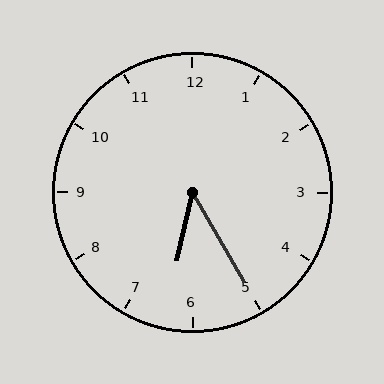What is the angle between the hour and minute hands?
Approximately 42 degrees.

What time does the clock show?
6:25.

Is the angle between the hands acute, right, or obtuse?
It is acute.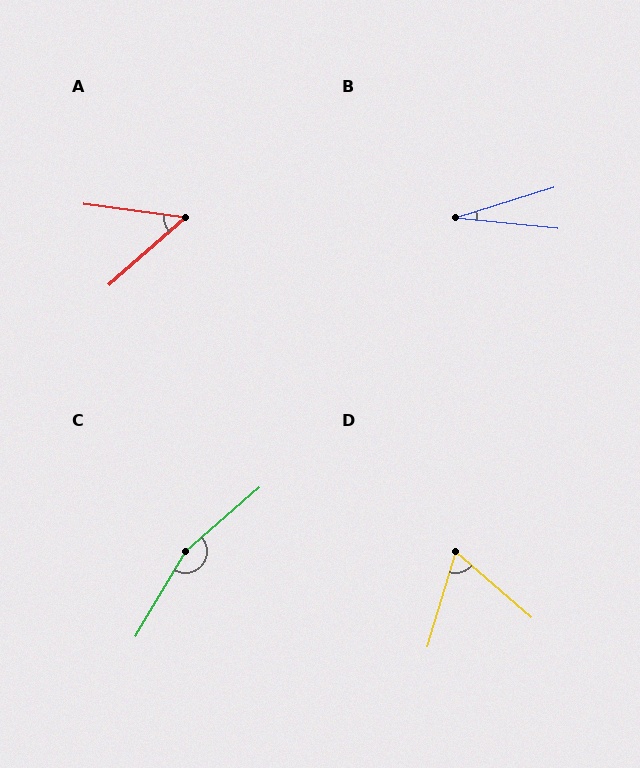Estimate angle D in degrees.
Approximately 65 degrees.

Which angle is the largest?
C, at approximately 161 degrees.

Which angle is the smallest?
B, at approximately 23 degrees.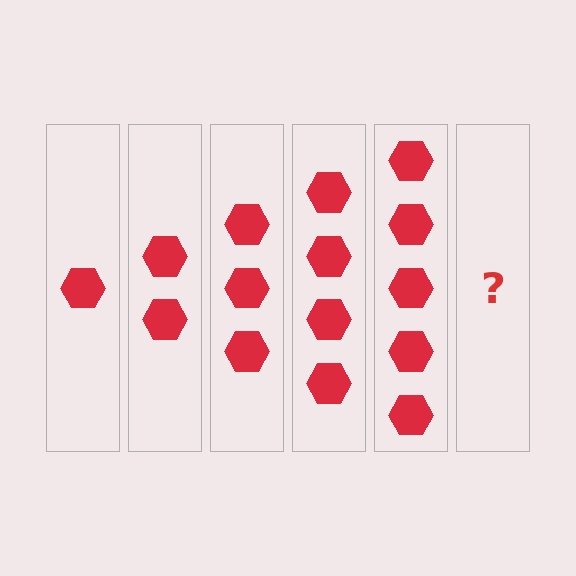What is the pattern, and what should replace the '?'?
The pattern is that each step adds one more hexagon. The '?' should be 6 hexagons.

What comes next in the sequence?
The next element should be 6 hexagons.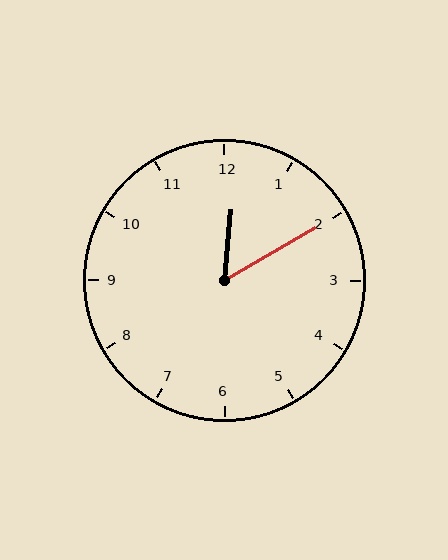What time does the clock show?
12:10.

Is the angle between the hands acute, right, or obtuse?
It is acute.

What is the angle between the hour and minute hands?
Approximately 55 degrees.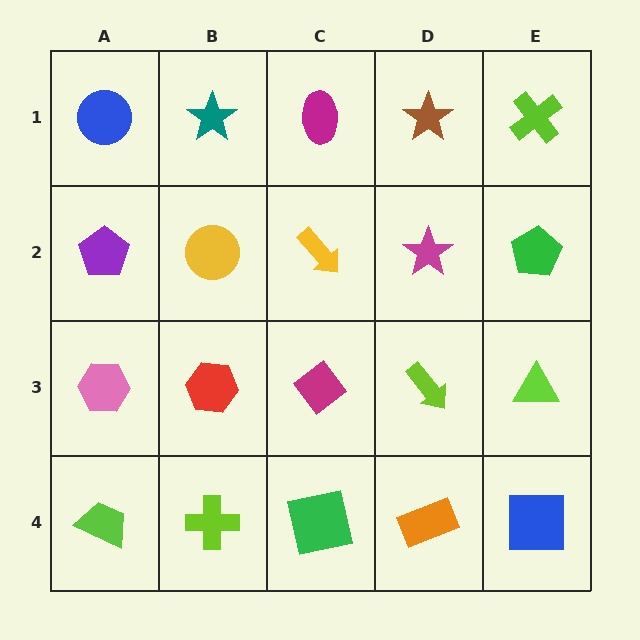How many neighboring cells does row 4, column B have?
3.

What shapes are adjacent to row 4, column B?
A red hexagon (row 3, column B), a lime trapezoid (row 4, column A), a green square (row 4, column C).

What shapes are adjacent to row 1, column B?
A yellow circle (row 2, column B), a blue circle (row 1, column A), a magenta ellipse (row 1, column C).